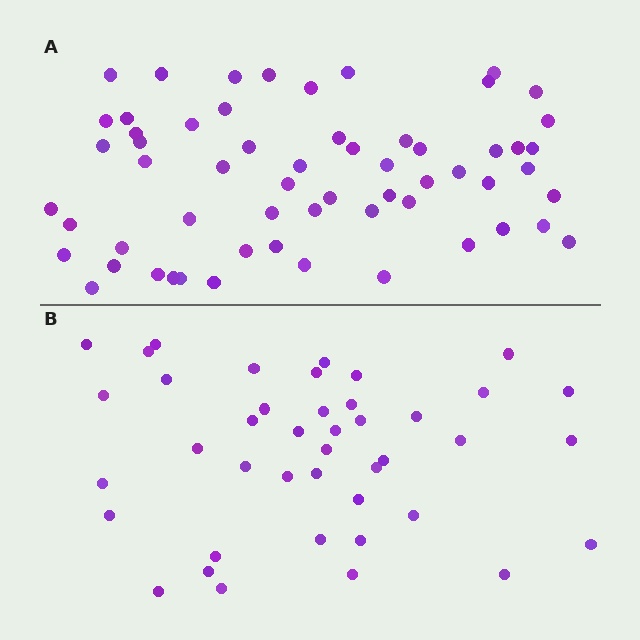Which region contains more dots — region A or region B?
Region A (the top region) has more dots.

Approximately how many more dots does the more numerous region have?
Region A has approximately 20 more dots than region B.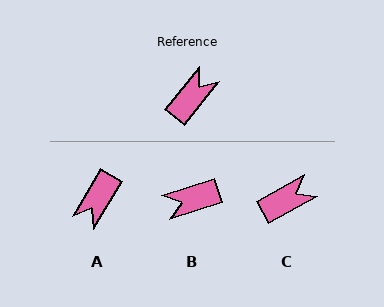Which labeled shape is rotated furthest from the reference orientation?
A, about 172 degrees away.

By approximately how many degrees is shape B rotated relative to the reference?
Approximately 147 degrees counter-clockwise.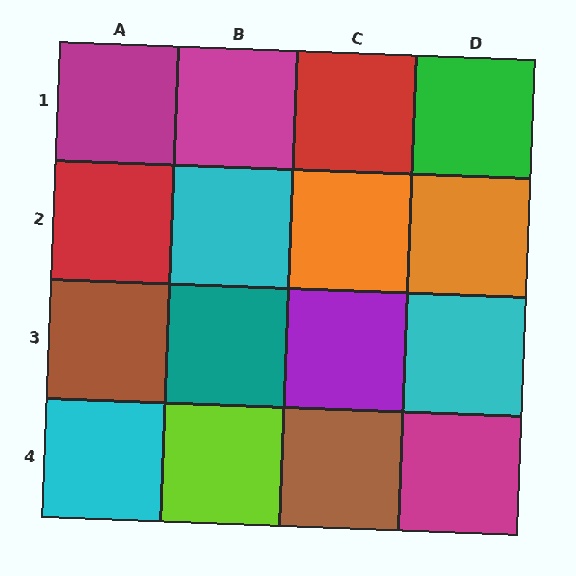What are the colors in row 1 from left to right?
Magenta, magenta, red, green.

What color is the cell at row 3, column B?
Teal.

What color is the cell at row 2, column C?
Orange.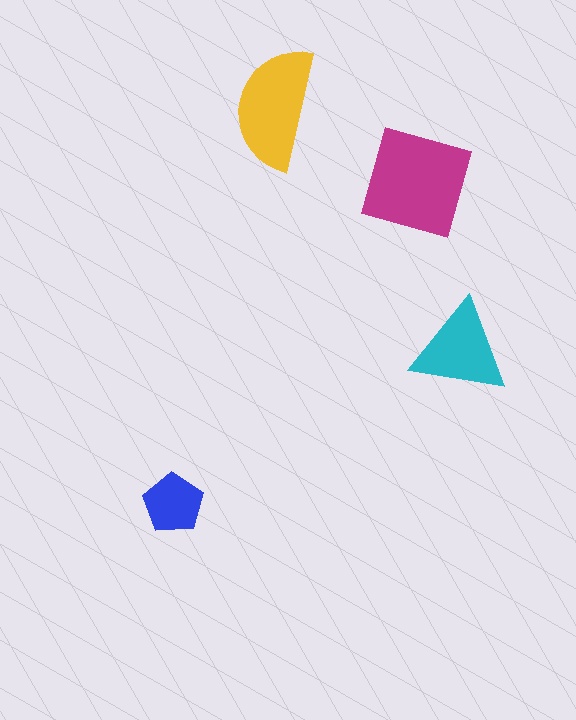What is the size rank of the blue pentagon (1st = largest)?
4th.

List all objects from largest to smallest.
The magenta square, the yellow semicircle, the cyan triangle, the blue pentagon.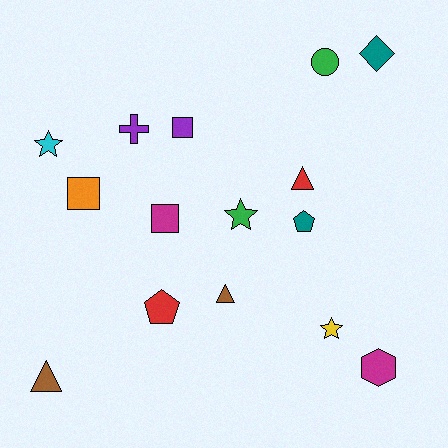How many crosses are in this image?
There is 1 cross.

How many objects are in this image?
There are 15 objects.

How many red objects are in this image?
There are 2 red objects.